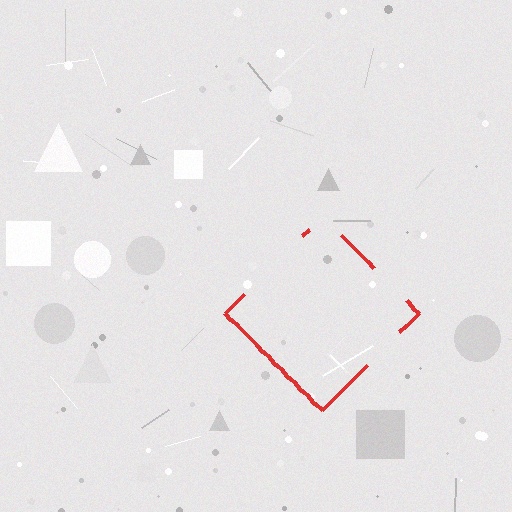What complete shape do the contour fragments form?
The contour fragments form a diamond.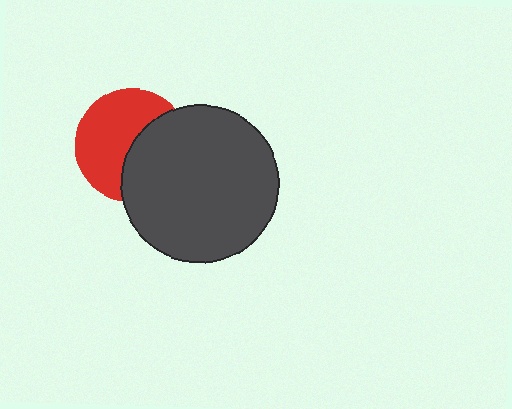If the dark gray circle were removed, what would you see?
You would see the complete red circle.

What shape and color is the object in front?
The object in front is a dark gray circle.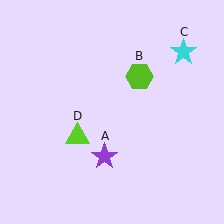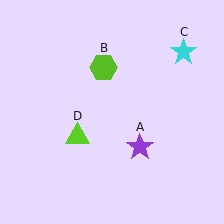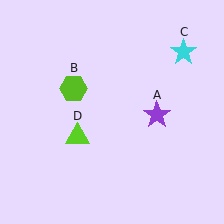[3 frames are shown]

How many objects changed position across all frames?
2 objects changed position: purple star (object A), lime hexagon (object B).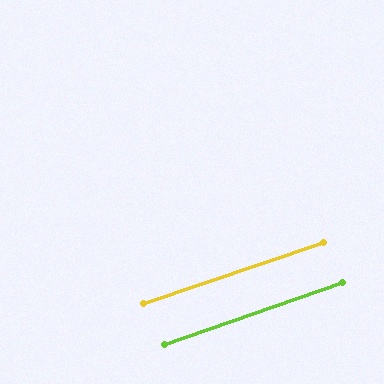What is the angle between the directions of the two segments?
Approximately 0 degrees.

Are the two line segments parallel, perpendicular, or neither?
Parallel — their directions differ by only 0.4°.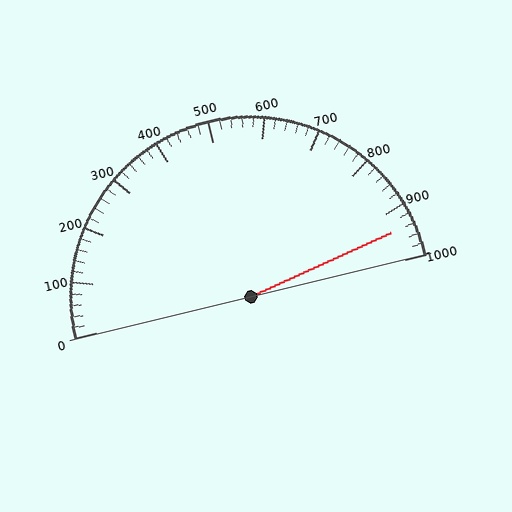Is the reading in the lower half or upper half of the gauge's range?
The reading is in the upper half of the range (0 to 1000).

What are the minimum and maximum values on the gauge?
The gauge ranges from 0 to 1000.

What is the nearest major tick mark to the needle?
The nearest major tick mark is 900.